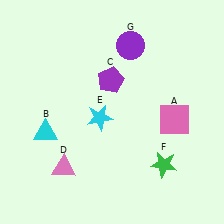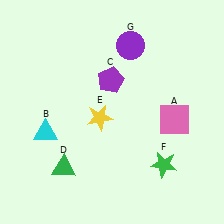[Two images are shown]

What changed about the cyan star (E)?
In Image 1, E is cyan. In Image 2, it changed to yellow.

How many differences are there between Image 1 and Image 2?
There are 2 differences between the two images.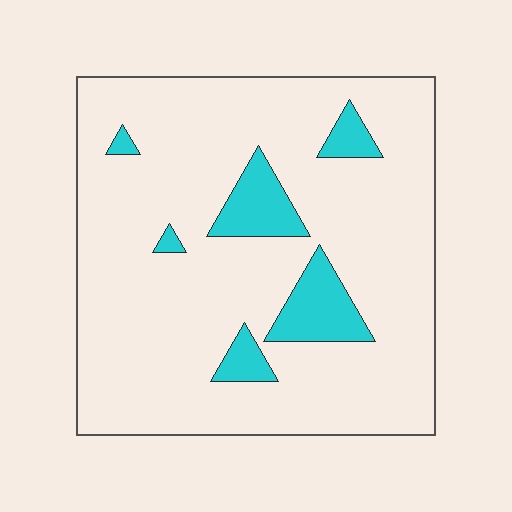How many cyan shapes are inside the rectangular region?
6.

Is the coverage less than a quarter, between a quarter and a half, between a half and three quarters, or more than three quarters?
Less than a quarter.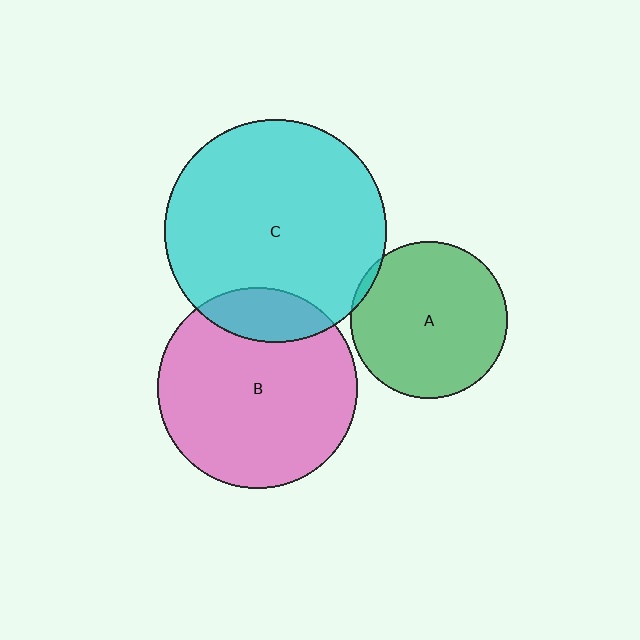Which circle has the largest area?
Circle C (cyan).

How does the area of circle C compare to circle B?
Approximately 1.2 times.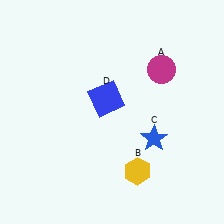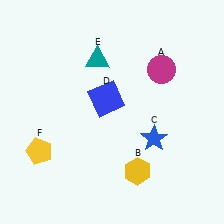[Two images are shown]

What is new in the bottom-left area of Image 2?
A yellow pentagon (F) was added in the bottom-left area of Image 2.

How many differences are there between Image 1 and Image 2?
There are 2 differences between the two images.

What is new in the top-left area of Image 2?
A teal triangle (E) was added in the top-left area of Image 2.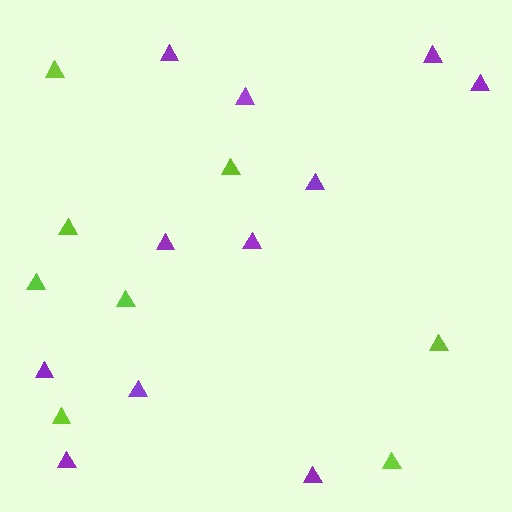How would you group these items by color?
There are 2 groups: one group of lime triangles (8) and one group of purple triangles (11).